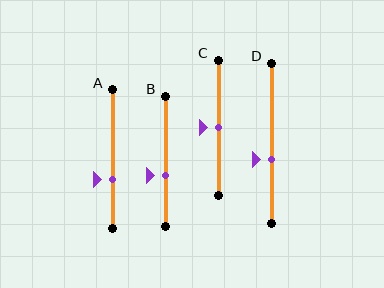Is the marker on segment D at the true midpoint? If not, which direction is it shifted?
No, the marker on segment D is shifted downward by about 10% of the segment length.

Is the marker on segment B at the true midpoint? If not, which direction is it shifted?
No, the marker on segment B is shifted downward by about 11% of the segment length.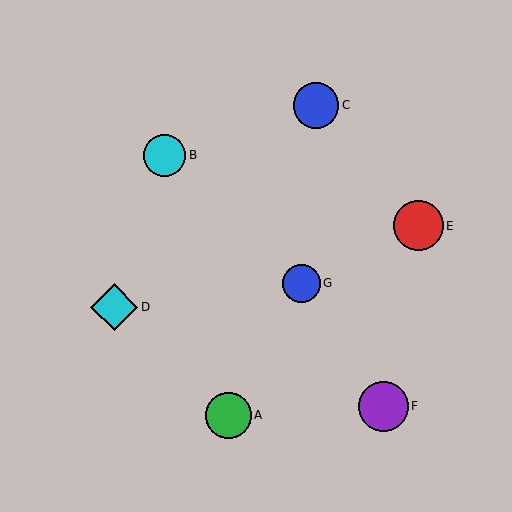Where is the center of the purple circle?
The center of the purple circle is at (383, 406).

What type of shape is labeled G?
Shape G is a blue circle.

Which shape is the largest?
The purple circle (labeled F) is the largest.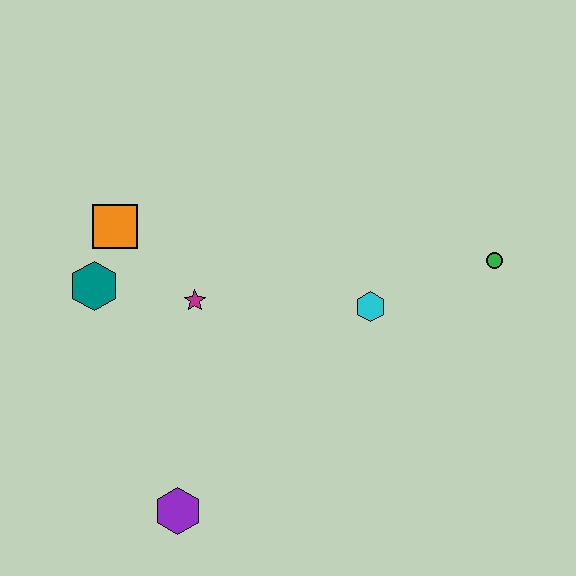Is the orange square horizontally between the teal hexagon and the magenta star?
Yes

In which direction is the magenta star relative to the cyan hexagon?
The magenta star is to the left of the cyan hexagon.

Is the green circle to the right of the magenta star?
Yes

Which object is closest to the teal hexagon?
The orange square is closest to the teal hexagon.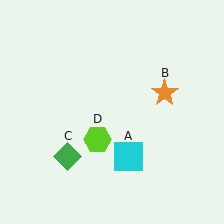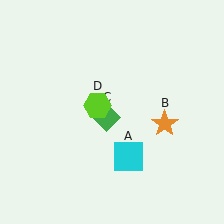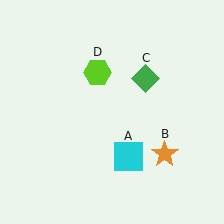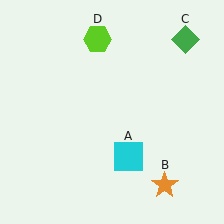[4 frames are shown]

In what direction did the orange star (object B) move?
The orange star (object B) moved down.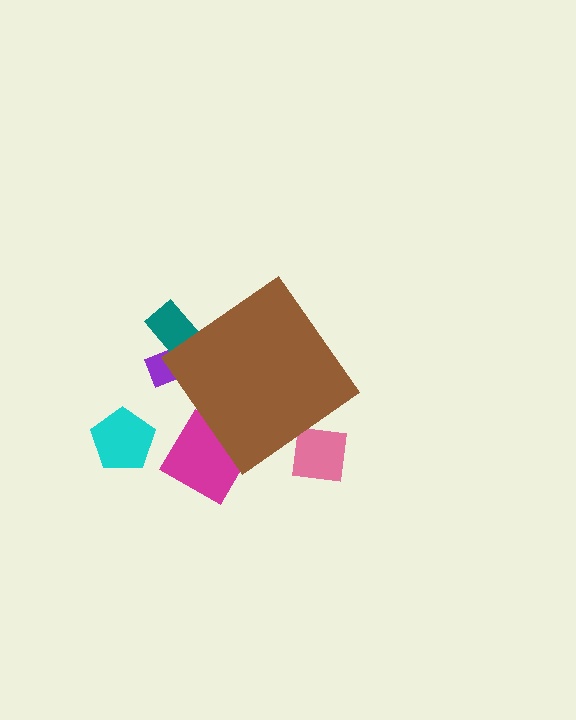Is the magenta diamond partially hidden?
Yes, the magenta diamond is partially hidden behind the brown diamond.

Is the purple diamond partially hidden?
Yes, the purple diamond is partially hidden behind the brown diamond.